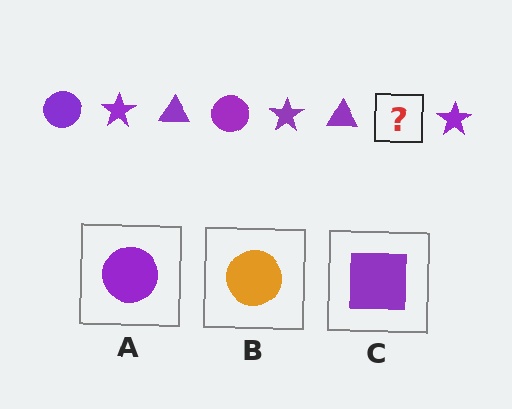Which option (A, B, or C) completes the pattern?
A.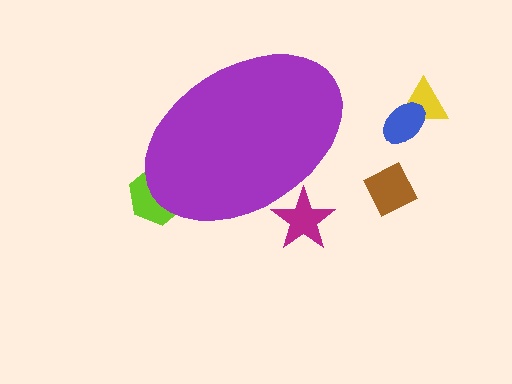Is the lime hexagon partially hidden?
Yes, the lime hexagon is partially hidden behind the purple ellipse.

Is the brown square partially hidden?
No, the brown square is fully visible.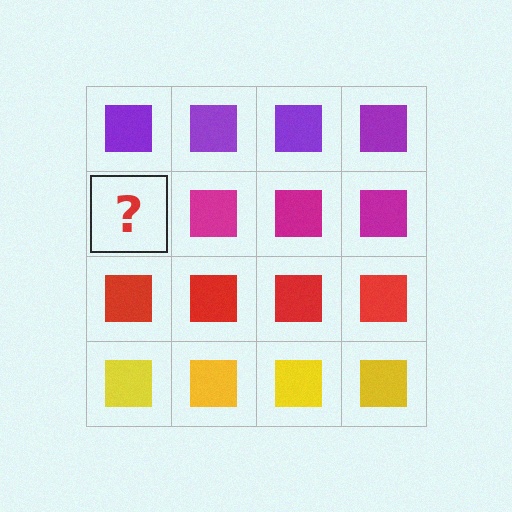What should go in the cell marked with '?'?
The missing cell should contain a magenta square.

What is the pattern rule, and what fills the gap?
The rule is that each row has a consistent color. The gap should be filled with a magenta square.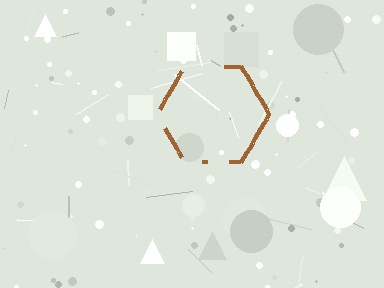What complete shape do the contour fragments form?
The contour fragments form a hexagon.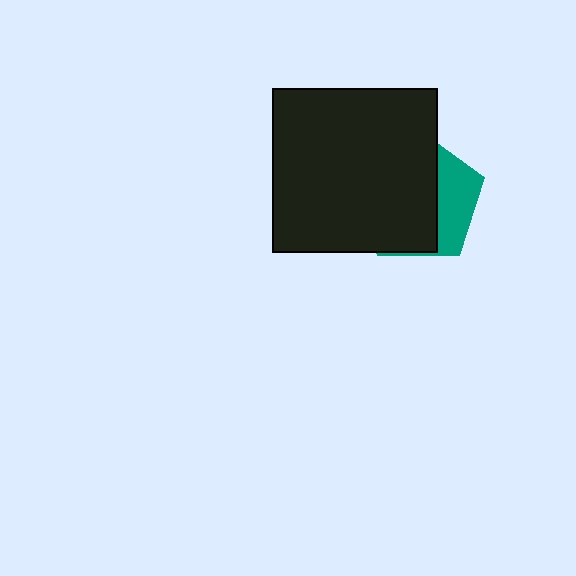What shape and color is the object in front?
The object in front is a black square.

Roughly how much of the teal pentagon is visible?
A small part of it is visible (roughly 32%).